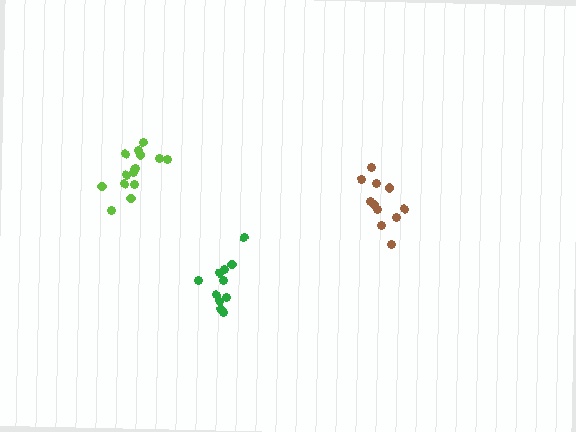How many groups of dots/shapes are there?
There are 3 groups.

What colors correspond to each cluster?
The clusters are colored: green, brown, lime.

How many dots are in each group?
Group 1: 11 dots, Group 2: 11 dots, Group 3: 15 dots (37 total).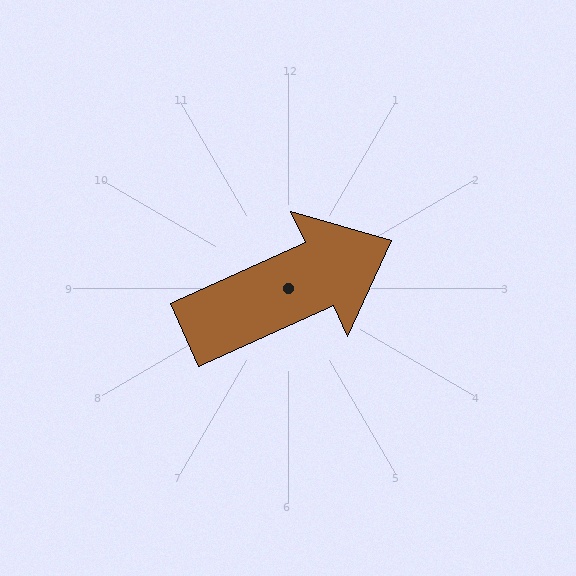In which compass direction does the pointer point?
Northeast.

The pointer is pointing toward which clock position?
Roughly 2 o'clock.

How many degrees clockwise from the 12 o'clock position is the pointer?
Approximately 66 degrees.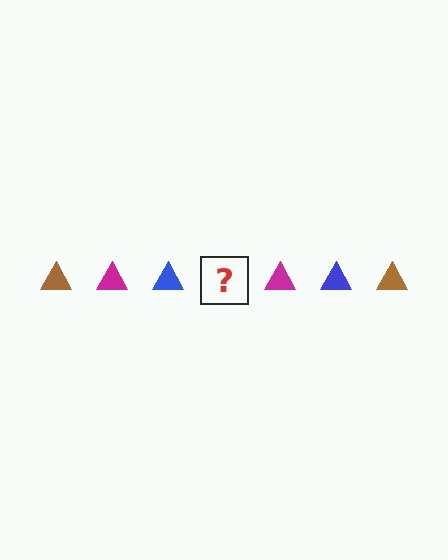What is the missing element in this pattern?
The missing element is a brown triangle.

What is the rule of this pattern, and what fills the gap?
The rule is that the pattern cycles through brown, magenta, blue triangles. The gap should be filled with a brown triangle.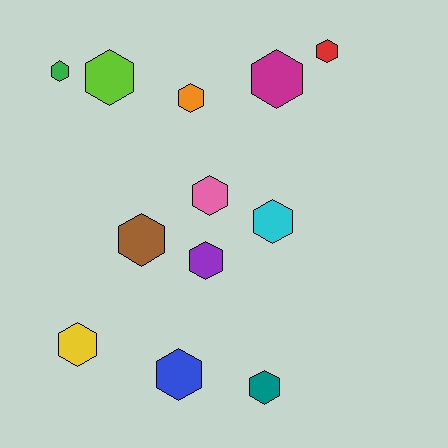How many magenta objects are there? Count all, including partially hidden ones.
There is 1 magenta object.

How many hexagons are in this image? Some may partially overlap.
There are 12 hexagons.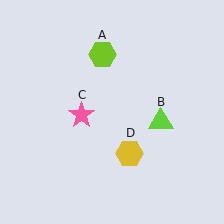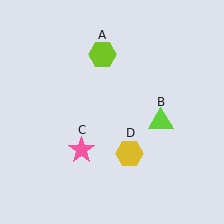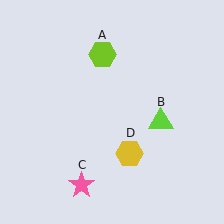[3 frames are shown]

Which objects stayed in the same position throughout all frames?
Lime hexagon (object A) and lime triangle (object B) and yellow hexagon (object D) remained stationary.